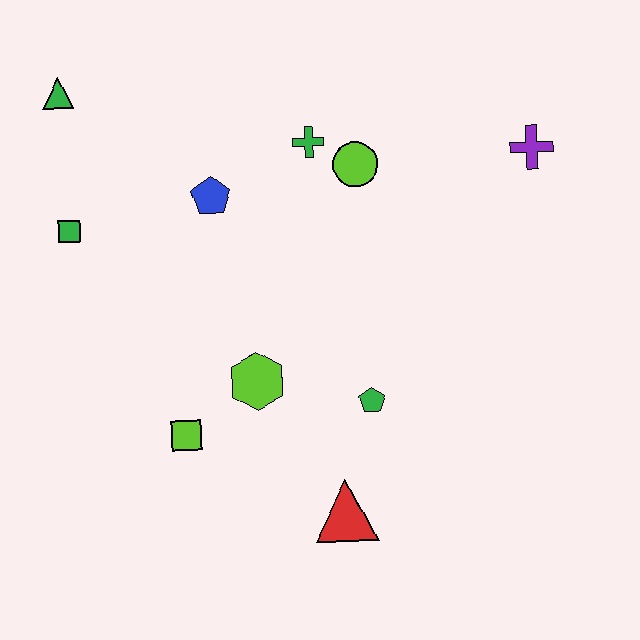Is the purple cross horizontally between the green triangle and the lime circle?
No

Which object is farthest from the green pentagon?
The green triangle is farthest from the green pentagon.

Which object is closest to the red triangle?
The green pentagon is closest to the red triangle.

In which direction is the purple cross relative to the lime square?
The purple cross is to the right of the lime square.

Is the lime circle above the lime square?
Yes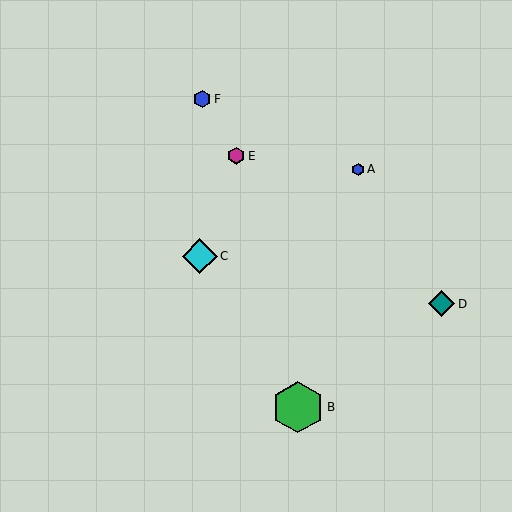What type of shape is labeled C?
Shape C is a cyan diamond.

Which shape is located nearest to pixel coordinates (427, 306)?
The teal diamond (labeled D) at (442, 304) is nearest to that location.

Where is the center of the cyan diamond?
The center of the cyan diamond is at (200, 256).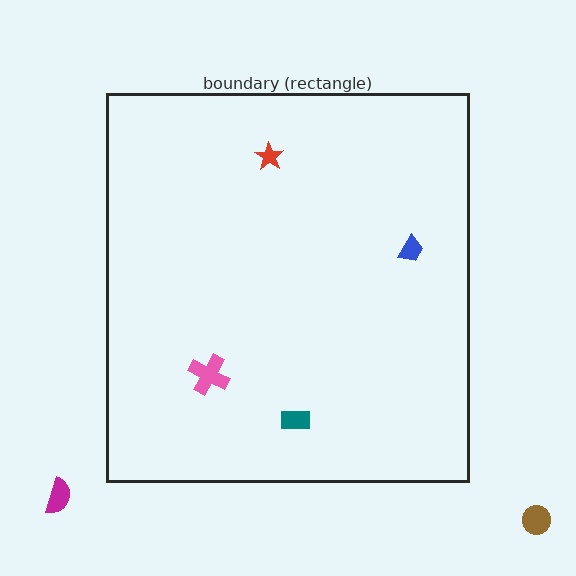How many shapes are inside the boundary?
4 inside, 2 outside.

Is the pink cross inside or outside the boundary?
Inside.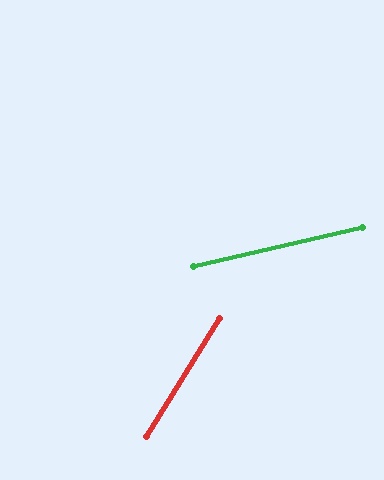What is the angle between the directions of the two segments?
Approximately 45 degrees.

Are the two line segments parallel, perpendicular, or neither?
Neither parallel nor perpendicular — they differ by about 45°.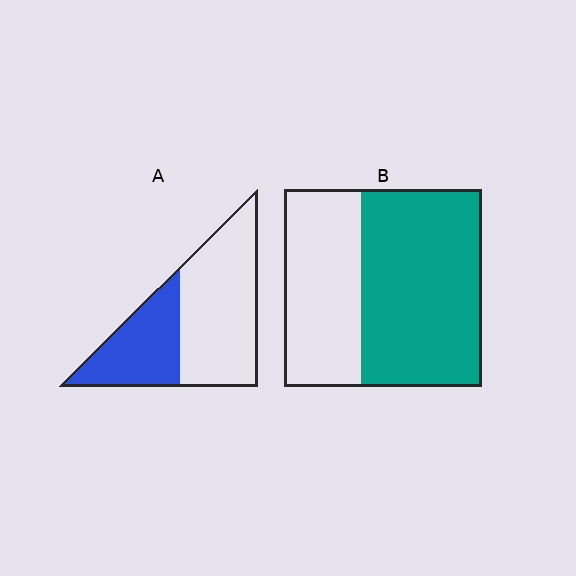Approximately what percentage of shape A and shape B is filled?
A is approximately 35% and B is approximately 60%.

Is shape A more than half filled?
No.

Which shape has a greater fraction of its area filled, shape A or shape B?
Shape B.